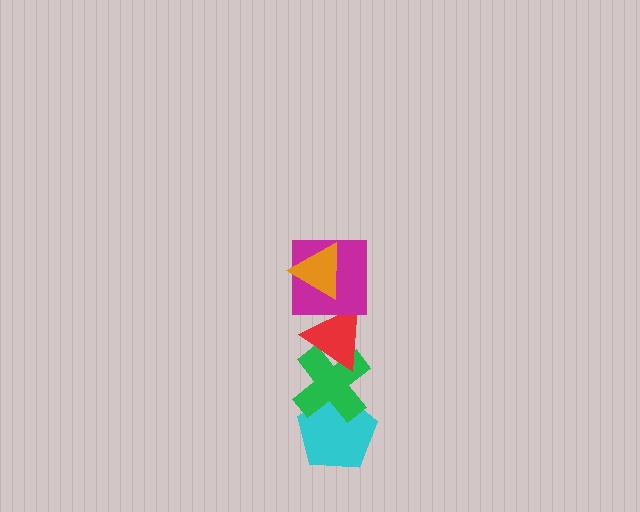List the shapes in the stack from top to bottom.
From top to bottom: the orange triangle, the magenta square, the red triangle, the green cross, the cyan pentagon.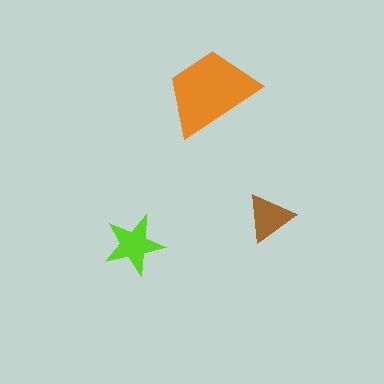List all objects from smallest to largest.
The brown triangle, the lime star, the orange trapezoid.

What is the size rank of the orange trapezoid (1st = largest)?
1st.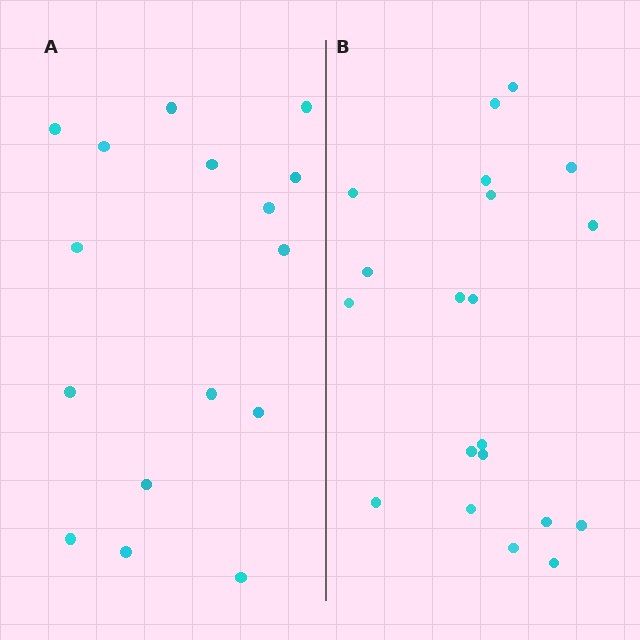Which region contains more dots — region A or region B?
Region B (the right region) has more dots.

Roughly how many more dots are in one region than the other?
Region B has about 4 more dots than region A.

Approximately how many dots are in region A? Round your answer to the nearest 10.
About 20 dots. (The exact count is 16, which rounds to 20.)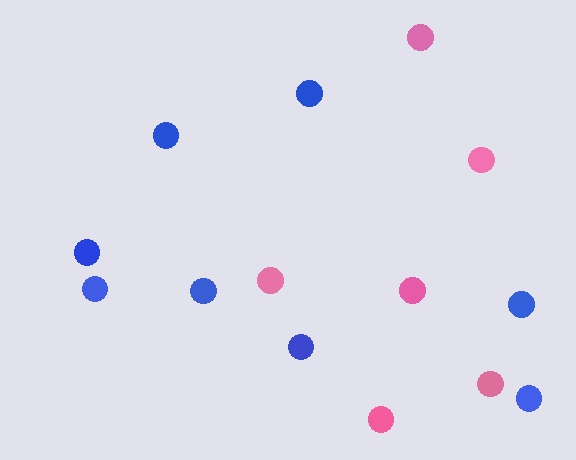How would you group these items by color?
There are 2 groups: one group of blue circles (8) and one group of pink circles (6).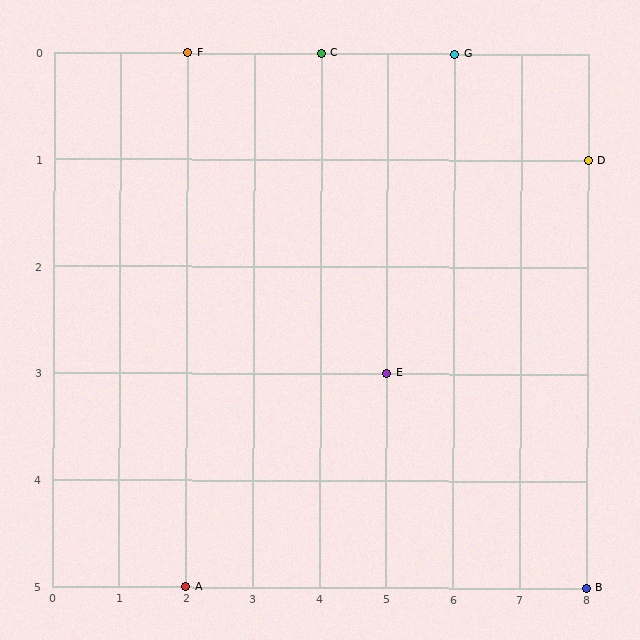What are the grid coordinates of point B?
Point B is at grid coordinates (8, 5).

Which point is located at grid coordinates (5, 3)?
Point E is at (5, 3).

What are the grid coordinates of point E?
Point E is at grid coordinates (5, 3).